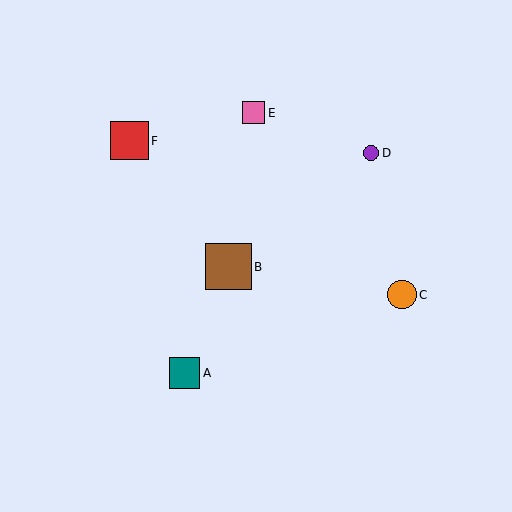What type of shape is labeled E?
Shape E is a pink square.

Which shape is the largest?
The brown square (labeled B) is the largest.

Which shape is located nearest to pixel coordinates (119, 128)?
The red square (labeled F) at (129, 141) is nearest to that location.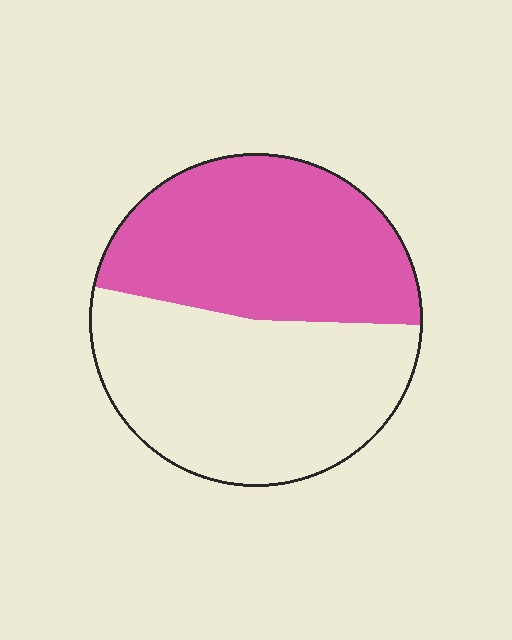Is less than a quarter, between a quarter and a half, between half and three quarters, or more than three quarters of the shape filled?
Between a quarter and a half.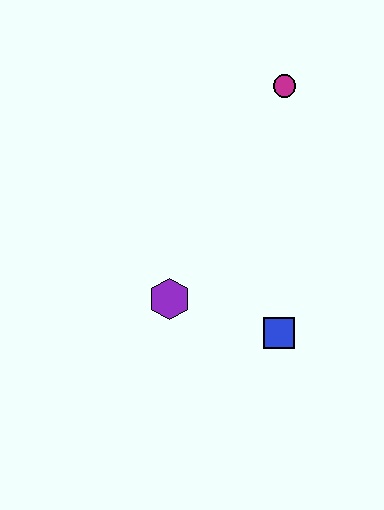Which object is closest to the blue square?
The purple hexagon is closest to the blue square.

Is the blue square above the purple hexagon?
No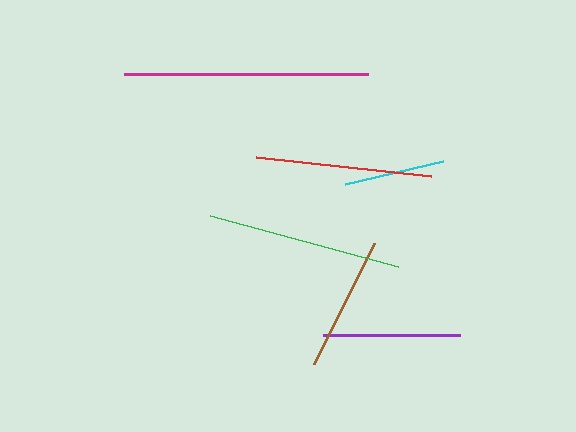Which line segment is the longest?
The magenta line is the longest at approximately 244 pixels.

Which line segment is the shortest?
The cyan line is the shortest at approximately 101 pixels.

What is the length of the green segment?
The green segment is approximately 195 pixels long.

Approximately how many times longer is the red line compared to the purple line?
The red line is approximately 1.3 times the length of the purple line.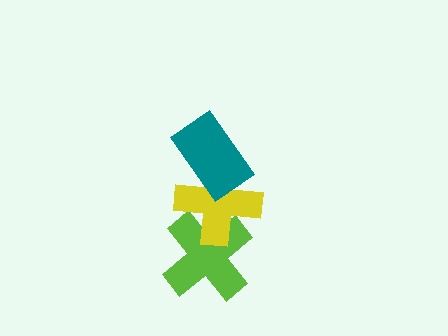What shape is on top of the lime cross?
The yellow cross is on top of the lime cross.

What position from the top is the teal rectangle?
The teal rectangle is 1st from the top.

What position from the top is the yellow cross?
The yellow cross is 2nd from the top.